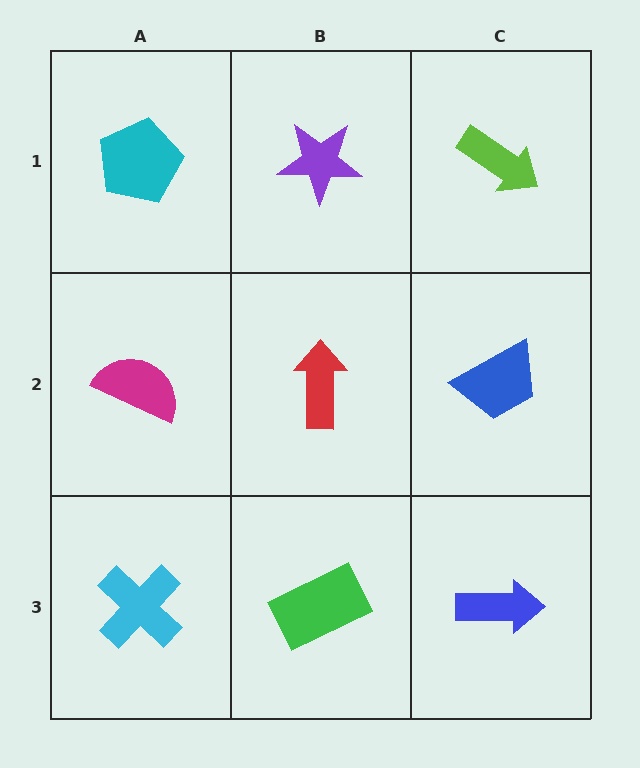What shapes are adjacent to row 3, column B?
A red arrow (row 2, column B), a cyan cross (row 3, column A), a blue arrow (row 3, column C).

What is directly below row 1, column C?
A blue trapezoid.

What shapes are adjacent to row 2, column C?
A lime arrow (row 1, column C), a blue arrow (row 3, column C), a red arrow (row 2, column B).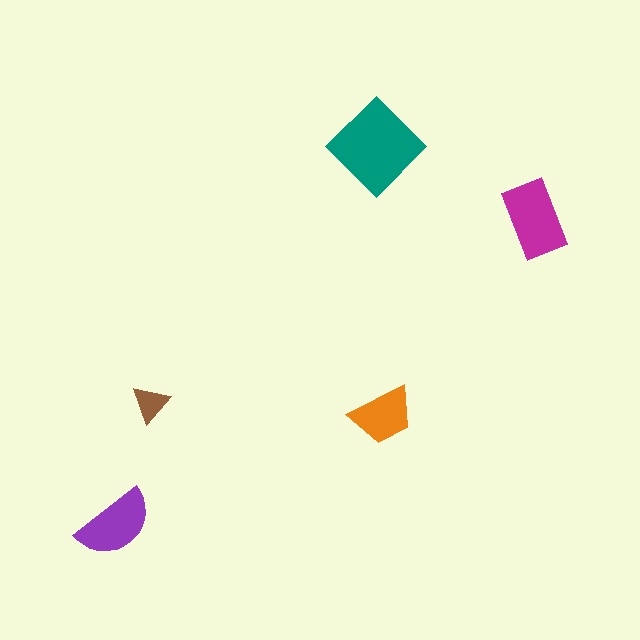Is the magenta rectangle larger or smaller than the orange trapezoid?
Larger.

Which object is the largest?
The teal diamond.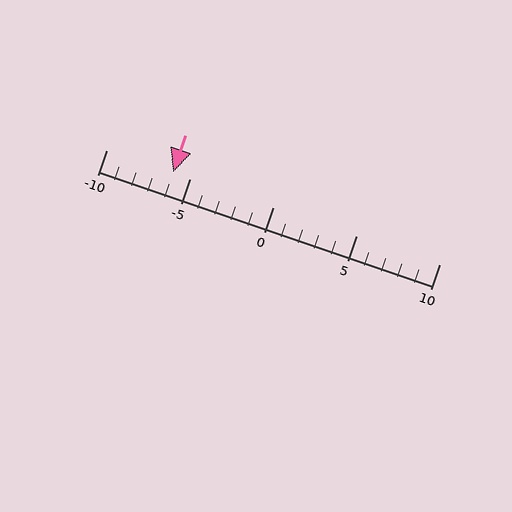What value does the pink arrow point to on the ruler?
The pink arrow points to approximately -6.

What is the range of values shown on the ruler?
The ruler shows values from -10 to 10.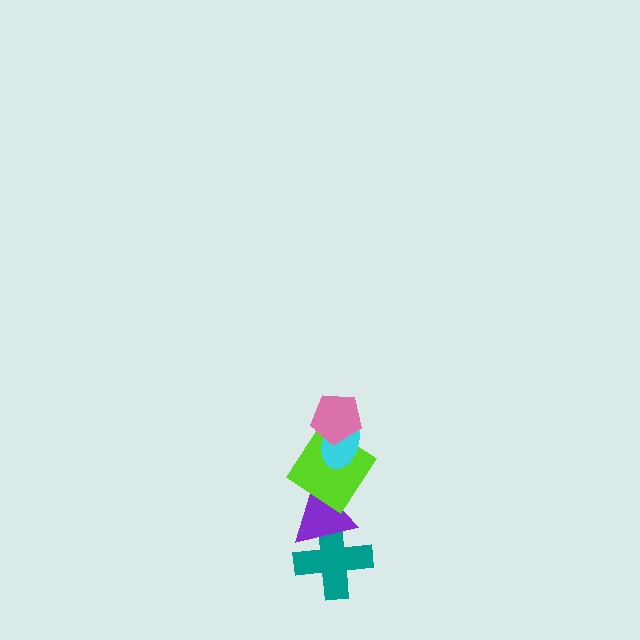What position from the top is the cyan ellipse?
The cyan ellipse is 2nd from the top.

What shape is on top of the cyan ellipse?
The pink pentagon is on top of the cyan ellipse.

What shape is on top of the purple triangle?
The lime diamond is on top of the purple triangle.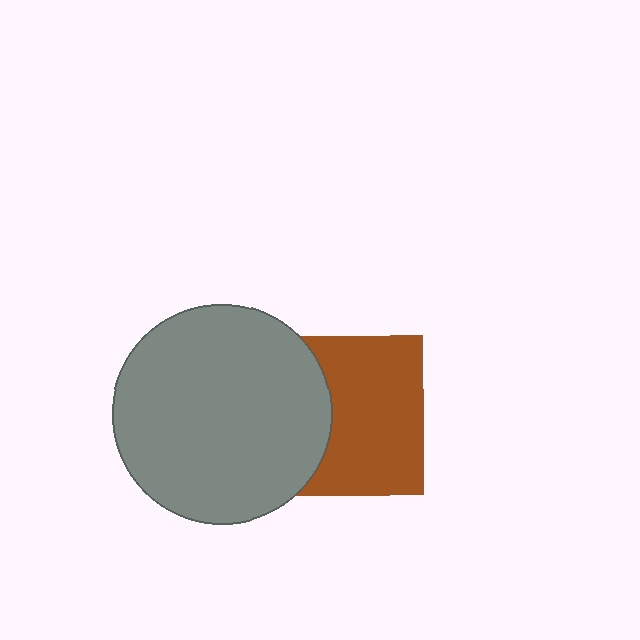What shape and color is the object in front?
The object in front is a gray circle.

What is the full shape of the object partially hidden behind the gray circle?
The partially hidden object is a brown square.